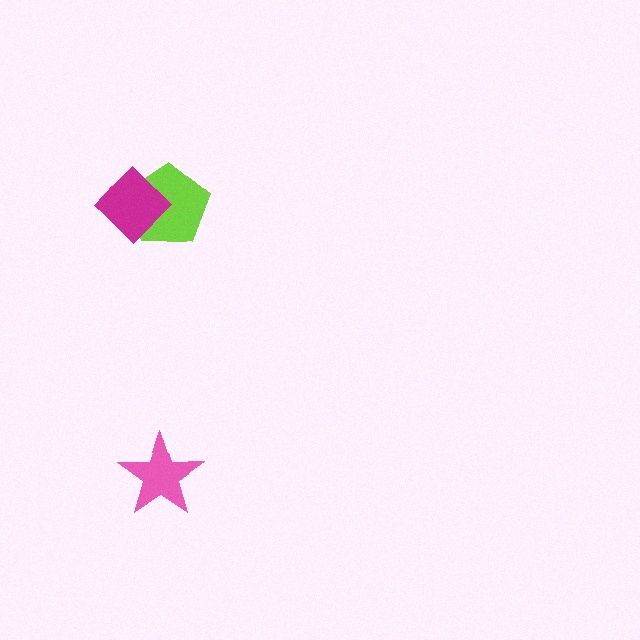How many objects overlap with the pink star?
0 objects overlap with the pink star.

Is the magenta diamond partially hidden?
No, no other shape covers it.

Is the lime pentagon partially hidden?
Yes, it is partially covered by another shape.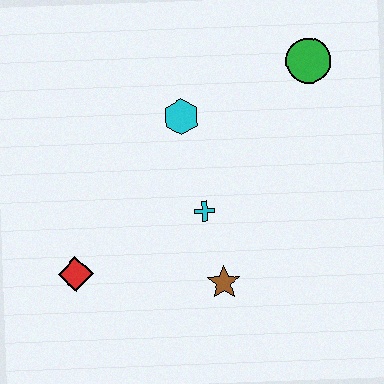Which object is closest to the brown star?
The cyan cross is closest to the brown star.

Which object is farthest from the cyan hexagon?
The red diamond is farthest from the cyan hexagon.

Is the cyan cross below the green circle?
Yes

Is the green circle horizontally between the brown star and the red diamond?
No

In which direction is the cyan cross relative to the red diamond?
The cyan cross is to the right of the red diamond.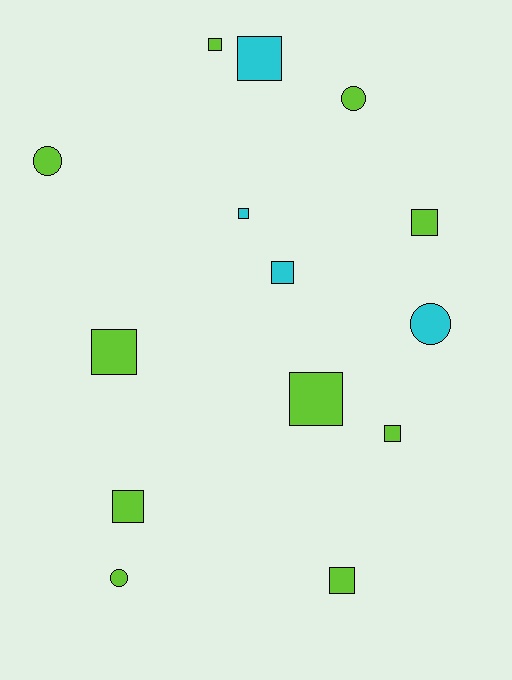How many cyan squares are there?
There are 3 cyan squares.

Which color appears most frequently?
Lime, with 10 objects.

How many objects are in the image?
There are 14 objects.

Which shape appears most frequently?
Square, with 10 objects.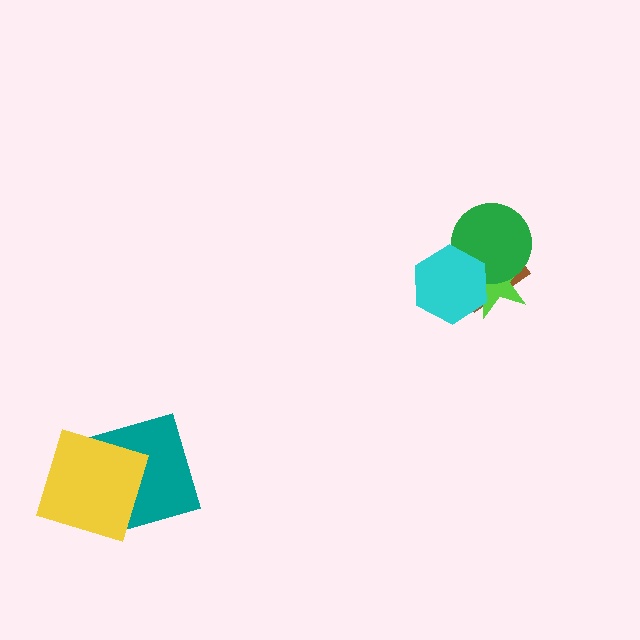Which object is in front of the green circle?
The cyan hexagon is in front of the green circle.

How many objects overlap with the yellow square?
1 object overlaps with the yellow square.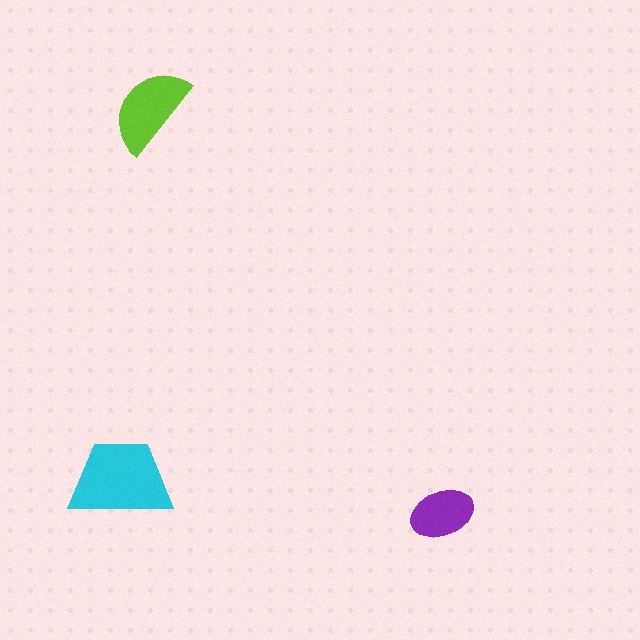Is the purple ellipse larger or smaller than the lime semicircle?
Smaller.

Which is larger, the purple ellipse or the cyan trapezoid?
The cyan trapezoid.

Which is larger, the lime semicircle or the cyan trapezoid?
The cyan trapezoid.